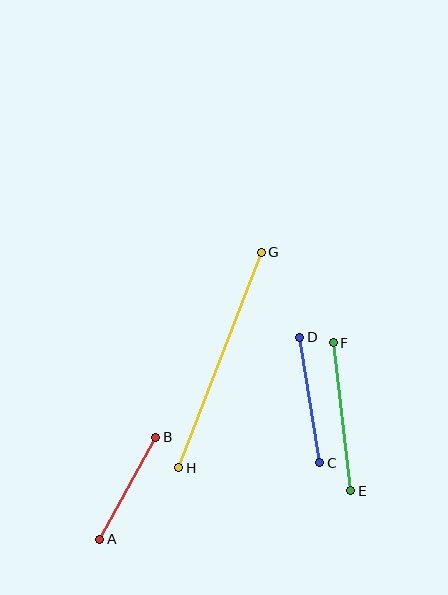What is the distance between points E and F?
The distance is approximately 149 pixels.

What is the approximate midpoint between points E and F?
The midpoint is at approximately (342, 417) pixels.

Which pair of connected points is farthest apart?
Points G and H are farthest apart.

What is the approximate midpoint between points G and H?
The midpoint is at approximately (220, 360) pixels.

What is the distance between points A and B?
The distance is approximately 117 pixels.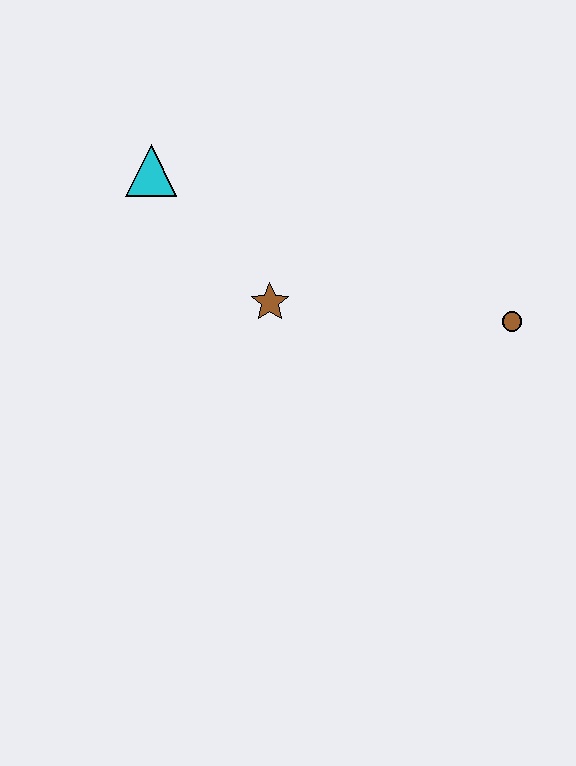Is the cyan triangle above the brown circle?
Yes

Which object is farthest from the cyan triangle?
The brown circle is farthest from the cyan triangle.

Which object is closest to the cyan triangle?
The brown star is closest to the cyan triangle.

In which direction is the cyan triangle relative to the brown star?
The cyan triangle is above the brown star.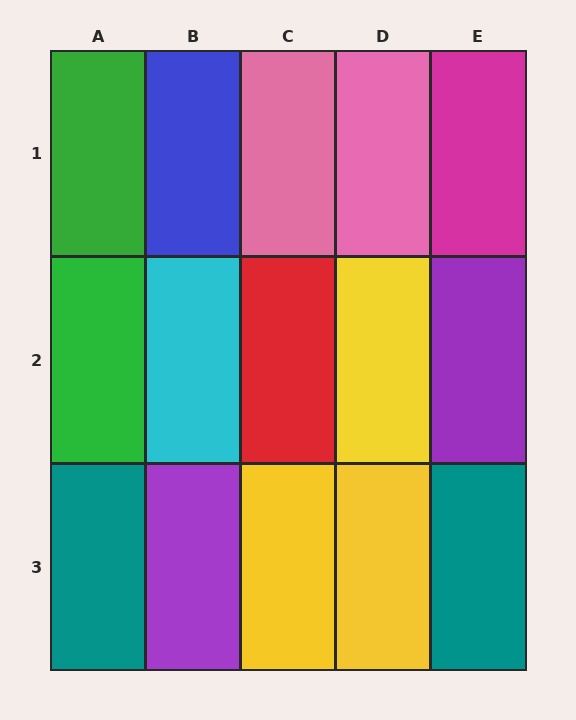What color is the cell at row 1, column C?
Pink.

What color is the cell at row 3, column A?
Teal.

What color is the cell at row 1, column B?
Blue.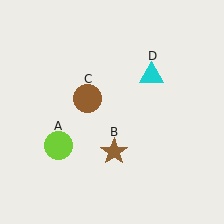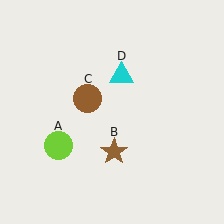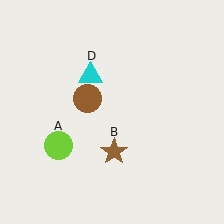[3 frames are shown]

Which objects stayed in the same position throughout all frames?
Lime circle (object A) and brown star (object B) and brown circle (object C) remained stationary.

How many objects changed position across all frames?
1 object changed position: cyan triangle (object D).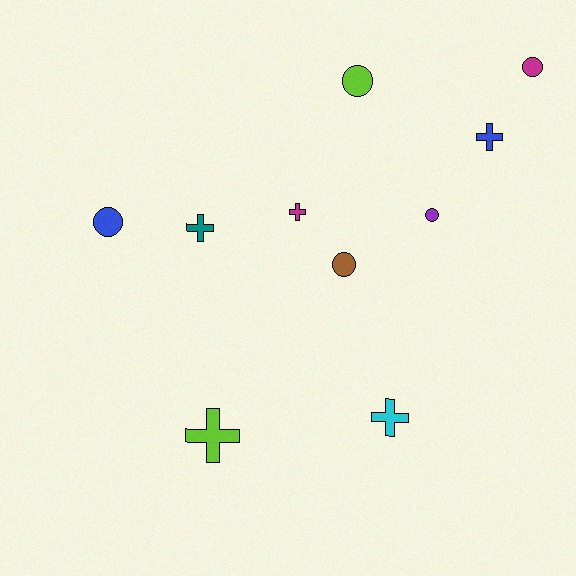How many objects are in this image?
There are 10 objects.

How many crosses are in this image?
There are 5 crosses.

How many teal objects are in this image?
There is 1 teal object.